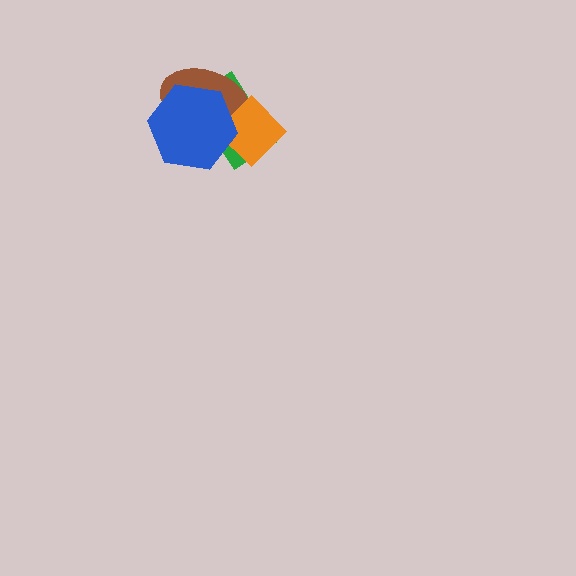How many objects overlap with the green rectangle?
3 objects overlap with the green rectangle.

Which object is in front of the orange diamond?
The blue hexagon is in front of the orange diamond.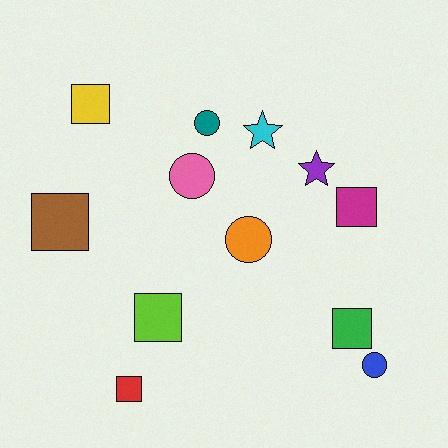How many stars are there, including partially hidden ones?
There are 2 stars.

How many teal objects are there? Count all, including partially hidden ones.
There is 1 teal object.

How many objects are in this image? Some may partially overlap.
There are 12 objects.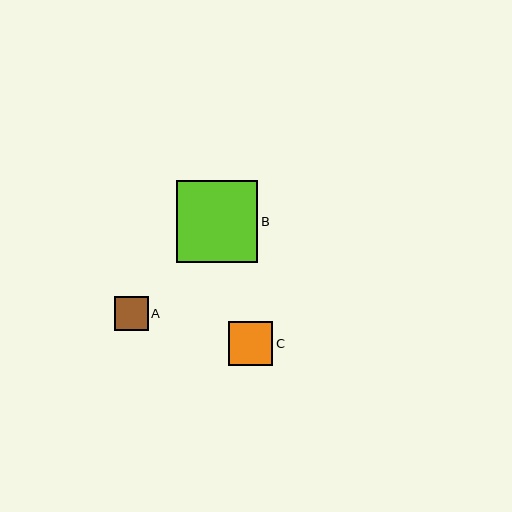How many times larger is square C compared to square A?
Square C is approximately 1.3 times the size of square A.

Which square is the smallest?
Square A is the smallest with a size of approximately 34 pixels.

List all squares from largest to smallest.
From largest to smallest: B, C, A.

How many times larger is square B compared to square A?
Square B is approximately 2.4 times the size of square A.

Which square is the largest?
Square B is the largest with a size of approximately 81 pixels.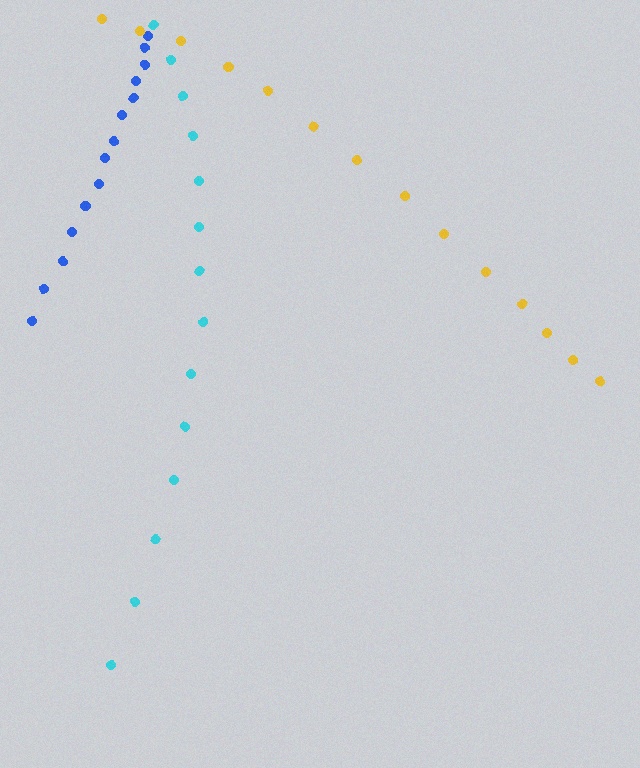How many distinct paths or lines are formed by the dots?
There are 3 distinct paths.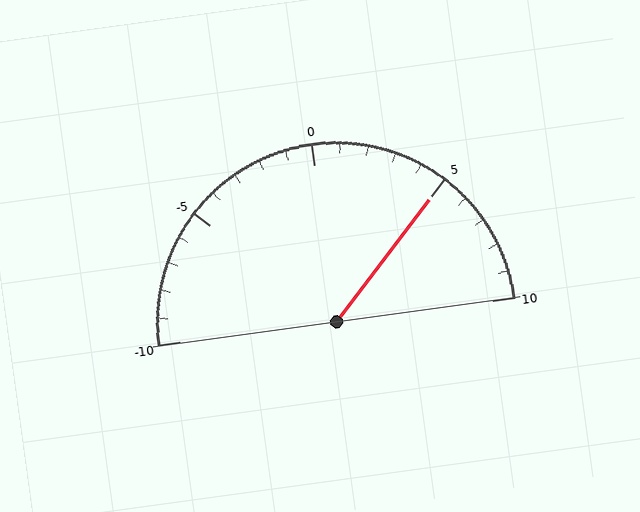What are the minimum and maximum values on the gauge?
The gauge ranges from -10 to 10.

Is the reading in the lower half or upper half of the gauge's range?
The reading is in the upper half of the range (-10 to 10).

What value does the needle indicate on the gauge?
The needle indicates approximately 5.